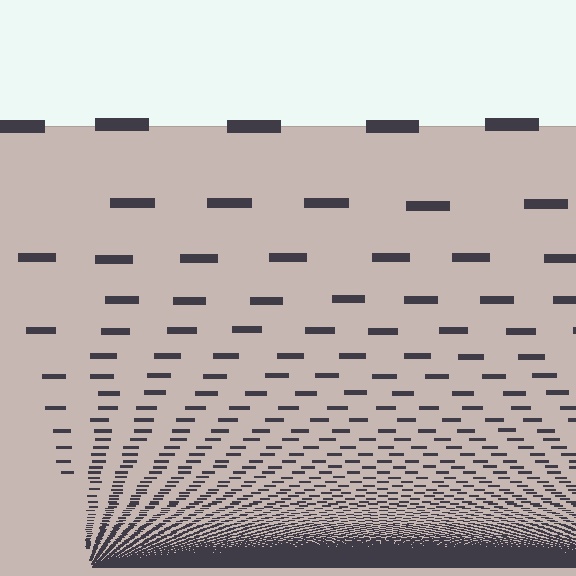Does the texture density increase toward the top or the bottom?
Density increases toward the bottom.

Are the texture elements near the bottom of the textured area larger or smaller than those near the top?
Smaller. The gradient is inverted — elements near the bottom are smaller and denser.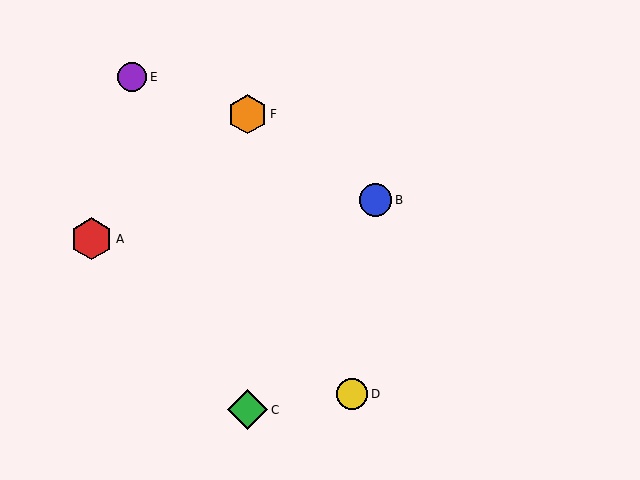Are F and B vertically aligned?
No, F is at x≈248 and B is at x≈375.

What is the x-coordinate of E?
Object E is at x≈132.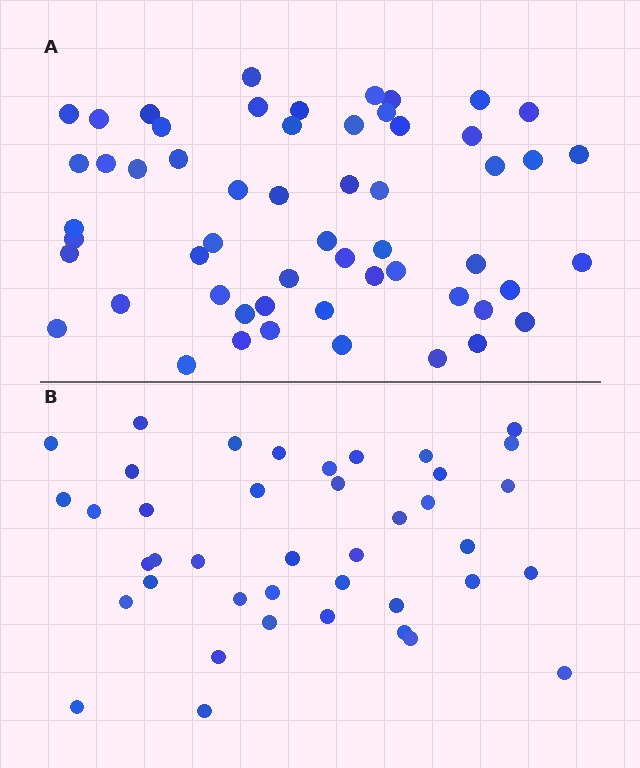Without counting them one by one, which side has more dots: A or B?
Region A (the top region) has more dots.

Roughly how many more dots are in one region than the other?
Region A has approximately 15 more dots than region B.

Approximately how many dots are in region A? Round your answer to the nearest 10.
About 60 dots. (The exact count is 56, which rounds to 60.)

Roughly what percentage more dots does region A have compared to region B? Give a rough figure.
About 35% more.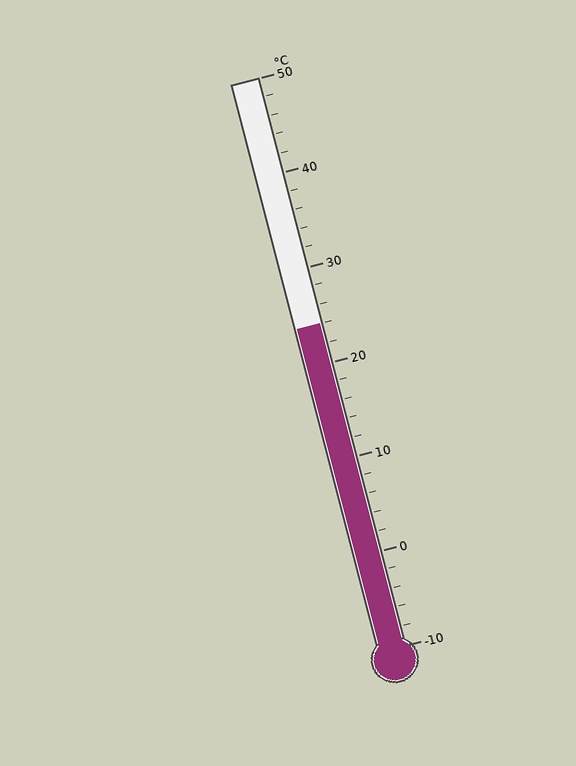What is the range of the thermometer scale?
The thermometer scale ranges from -10°C to 50°C.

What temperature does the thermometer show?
The thermometer shows approximately 24°C.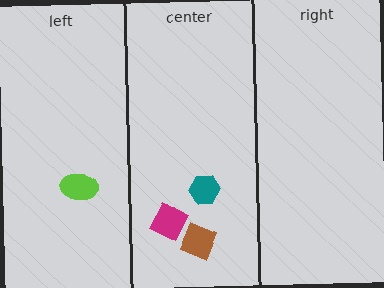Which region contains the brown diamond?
The center region.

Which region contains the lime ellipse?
The left region.